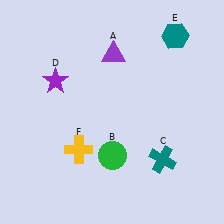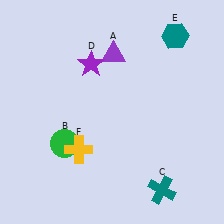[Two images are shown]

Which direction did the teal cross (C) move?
The teal cross (C) moved down.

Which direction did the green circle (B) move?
The green circle (B) moved left.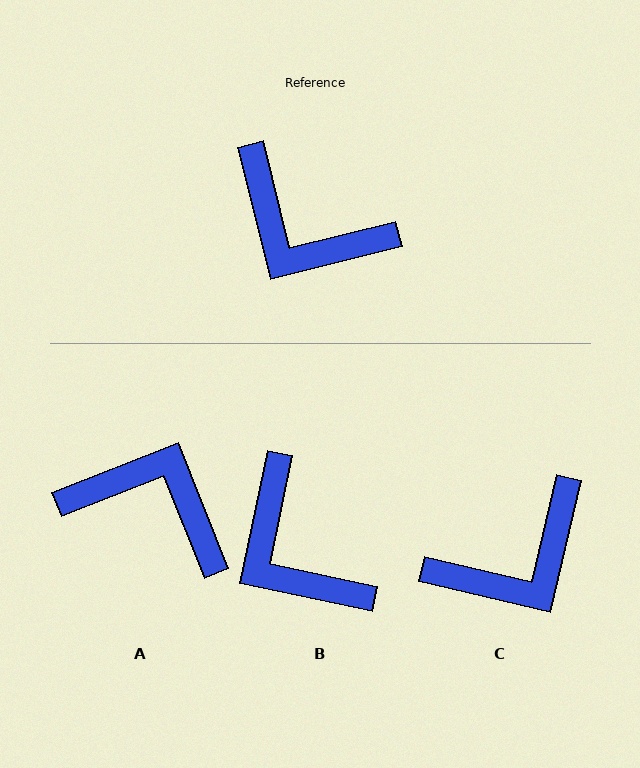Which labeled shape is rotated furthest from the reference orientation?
A, about 172 degrees away.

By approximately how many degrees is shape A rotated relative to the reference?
Approximately 172 degrees clockwise.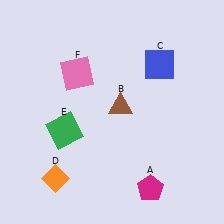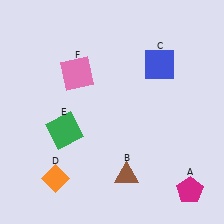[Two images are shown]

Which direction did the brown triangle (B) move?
The brown triangle (B) moved down.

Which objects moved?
The objects that moved are: the magenta pentagon (A), the brown triangle (B).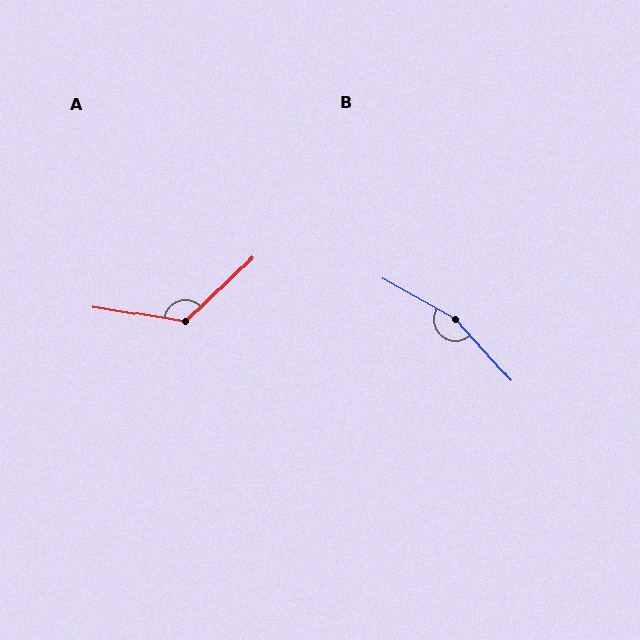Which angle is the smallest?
A, at approximately 127 degrees.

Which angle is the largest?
B, at approximately 161 degrees.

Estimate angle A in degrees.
Approximately 127 degrees.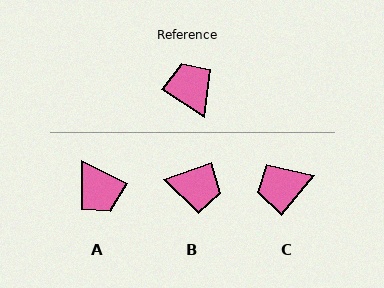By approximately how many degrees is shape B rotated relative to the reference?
Approximately 127 degrees clockwise.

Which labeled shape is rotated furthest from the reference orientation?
A, about 174 degrees away.